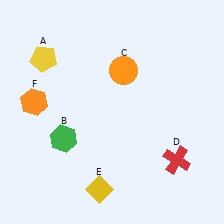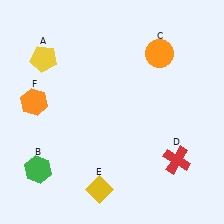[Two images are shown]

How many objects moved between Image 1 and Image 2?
2 objects moved between the two images.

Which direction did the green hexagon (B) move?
The green hexagon (B) moved down.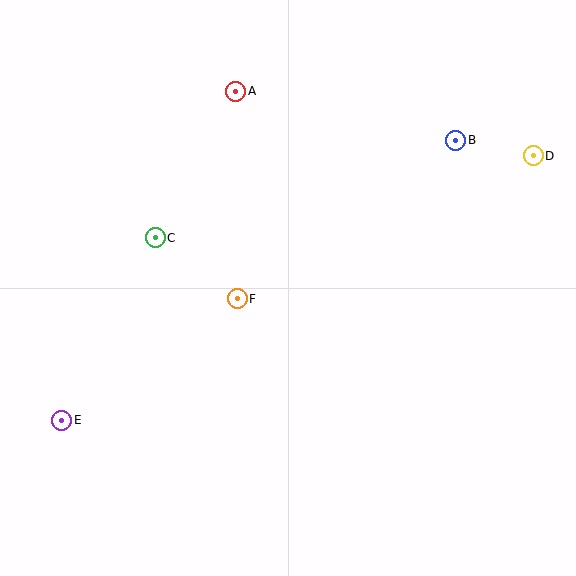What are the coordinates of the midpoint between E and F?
The midpoint between E and F is at (149, 360).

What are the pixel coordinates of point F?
Point F is at (237, 299).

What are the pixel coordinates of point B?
Point B is at (456, 140).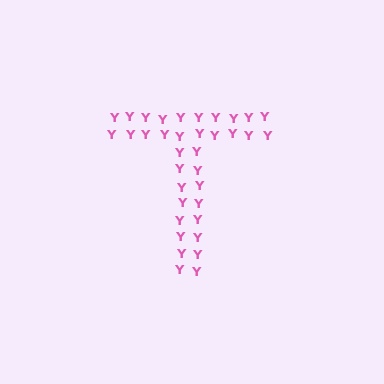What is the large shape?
The large shape is the letter T.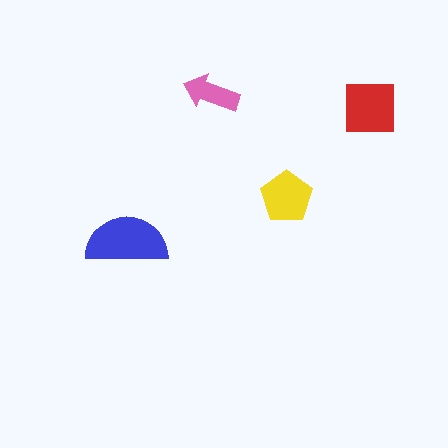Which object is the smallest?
The pink arrow.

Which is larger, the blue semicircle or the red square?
The blue semicircle.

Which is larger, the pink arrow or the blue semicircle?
The blue semicircle.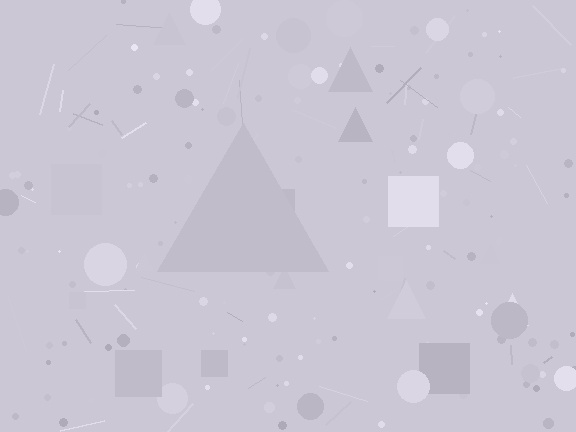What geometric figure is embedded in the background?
A triangle is embedded in the background.